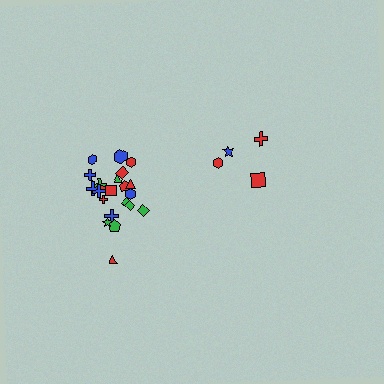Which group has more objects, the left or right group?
The left group.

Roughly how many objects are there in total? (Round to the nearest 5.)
Roughly 25 objects in total.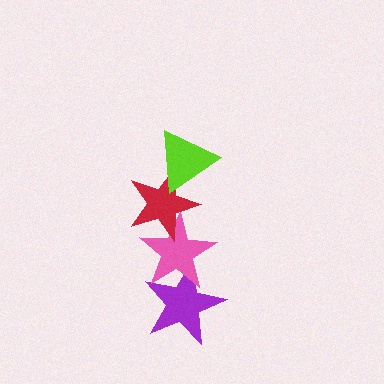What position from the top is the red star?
The red star is 2nd from the top.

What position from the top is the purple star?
The purple star is 4th from the top.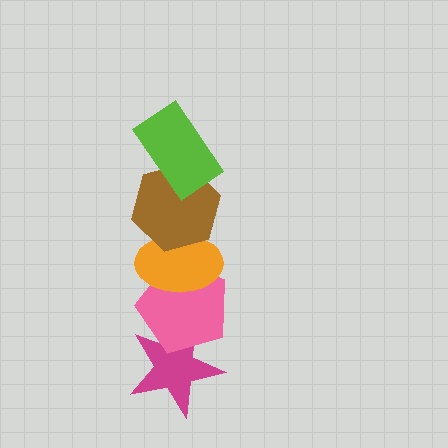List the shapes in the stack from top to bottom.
From top to bottom: the lime rectangle, the brown hexagon, the orange ellipse, the pink pentagon, the magenta star.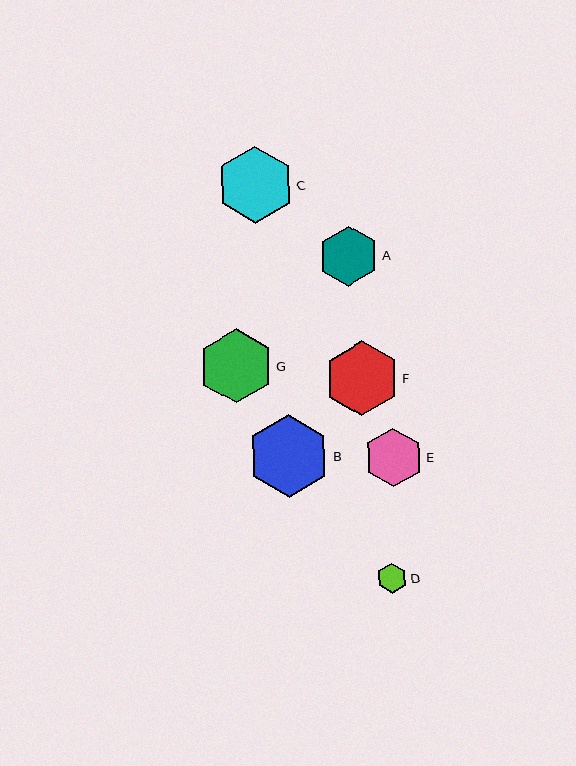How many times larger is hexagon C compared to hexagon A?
Hexagon C is approximately 1.3 times the size of hexagon A.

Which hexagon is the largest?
Hexagon B is the largest with a size of approximately 82 pixels.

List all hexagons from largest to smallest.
From largest to smallest: B, C, F, G, A, E, D.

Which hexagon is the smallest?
Hexagon D is the smallest with a size of approximately 30 pixels.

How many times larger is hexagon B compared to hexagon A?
Hexagon B is approximately 1.4 times the size of hexagon A.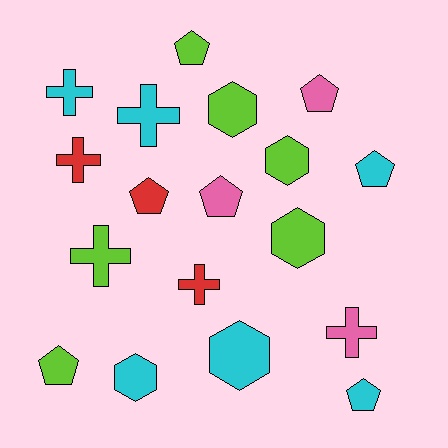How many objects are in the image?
There are 18 objects.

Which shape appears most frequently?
Pentagon, with 7 objects.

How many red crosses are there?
There are 2 red crosses.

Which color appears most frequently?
Lime, with 6 objects.